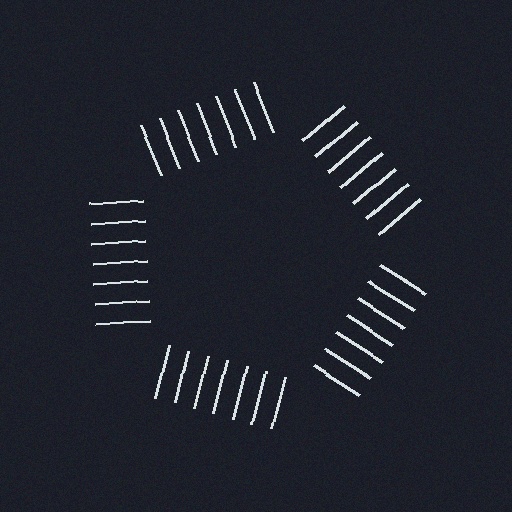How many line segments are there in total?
35 — 7 along each of the 5 edges.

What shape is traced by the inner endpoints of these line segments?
An illusory pentagon — the line segments terminate on its edges but no continuous stroke is drawn.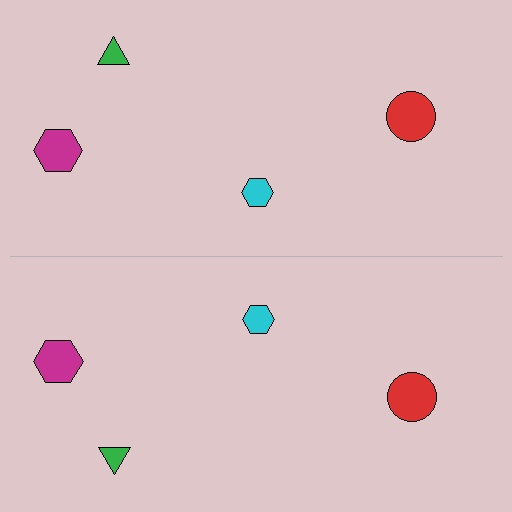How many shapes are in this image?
There are 8 shapes in this image.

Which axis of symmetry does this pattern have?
The pattern has a horizontal axis of symmetry running through the center of the image.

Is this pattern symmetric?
Yes, this pattern has bilateral (reflection) symmetry.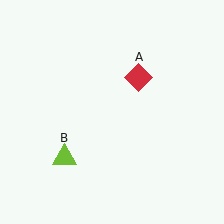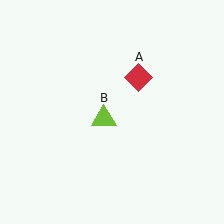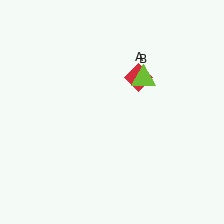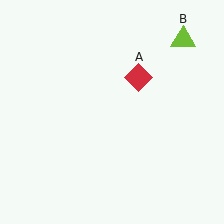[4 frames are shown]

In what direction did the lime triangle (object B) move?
The lime triangle (object B) moved up and to the right.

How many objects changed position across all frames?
1 object changed position: lime triangle (object B).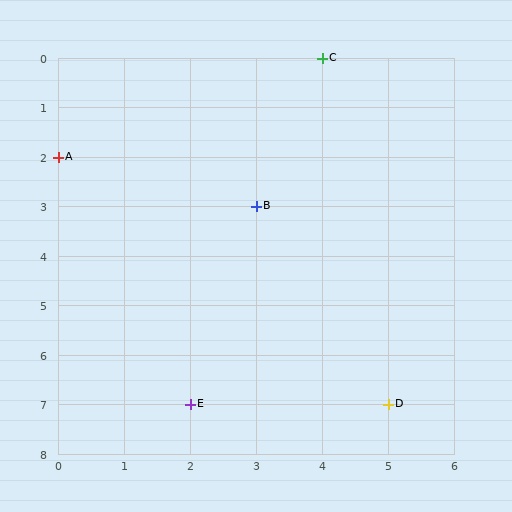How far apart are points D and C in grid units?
Points D and C are 1 column and 7 rows apart (about 7.1 grid units diagonally).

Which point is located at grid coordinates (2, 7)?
Point E is at (2, 7).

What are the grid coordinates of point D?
Point D is at grid coordinates (5, 7).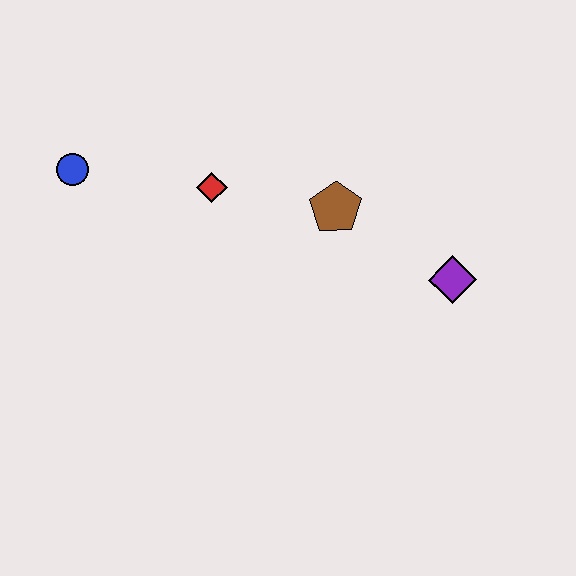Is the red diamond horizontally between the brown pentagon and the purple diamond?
No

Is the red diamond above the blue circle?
No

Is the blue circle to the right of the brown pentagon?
No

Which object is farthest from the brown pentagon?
The blue circle is farthest from the brown pentagon.